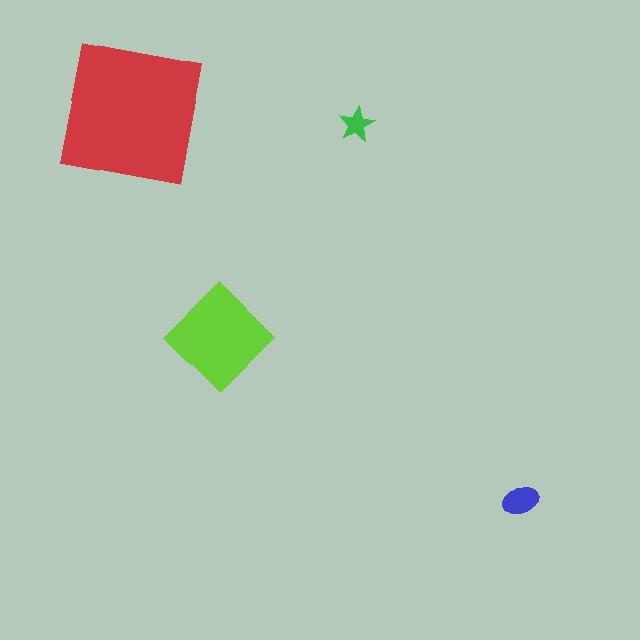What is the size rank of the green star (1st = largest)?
4th.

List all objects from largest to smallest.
The red square, the lime diamond, the blue ellipse, the green star.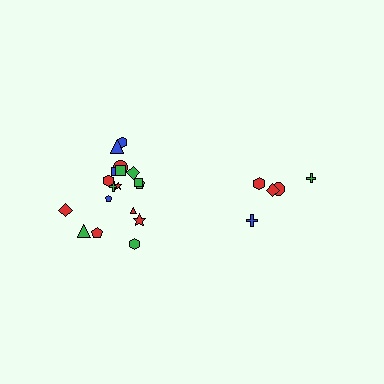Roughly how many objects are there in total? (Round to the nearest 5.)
Roughly 25 objects in total.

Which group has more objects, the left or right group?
The left group.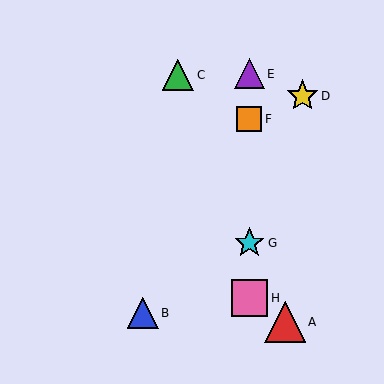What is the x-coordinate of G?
Object G is at x≈249.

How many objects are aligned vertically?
4 objects (E, F, G, H) are aligned vertically.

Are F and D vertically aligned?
No, F is at x≈249 and D is at x≈303.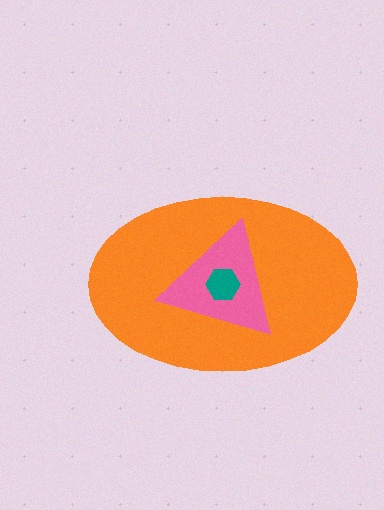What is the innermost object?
The teal hexagon.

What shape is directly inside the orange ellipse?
The pink triangle.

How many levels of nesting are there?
3.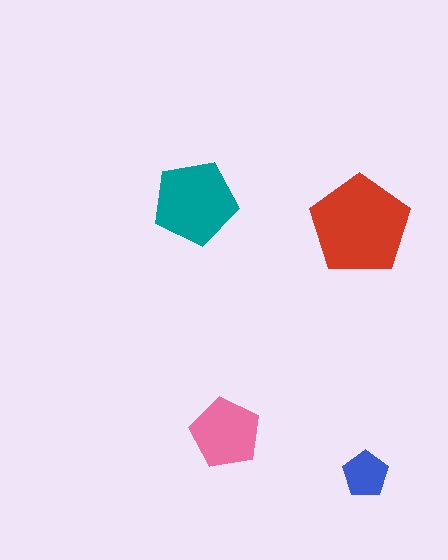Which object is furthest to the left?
The teal pentagon is leftmost.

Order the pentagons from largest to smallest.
the red one, the teal one, the pink one, the blue one.